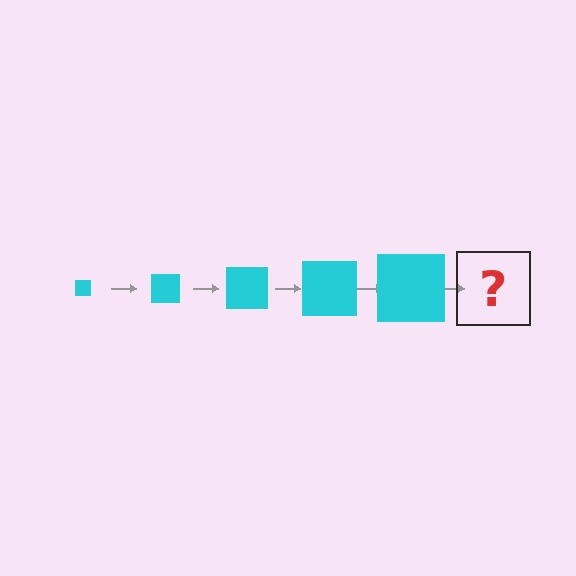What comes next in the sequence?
The next element should be a cyan square, larger than the previous one.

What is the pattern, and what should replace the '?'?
The pattern is that the square gets progressively larger each step. The '?' should be a cyan square, larger than the previous one.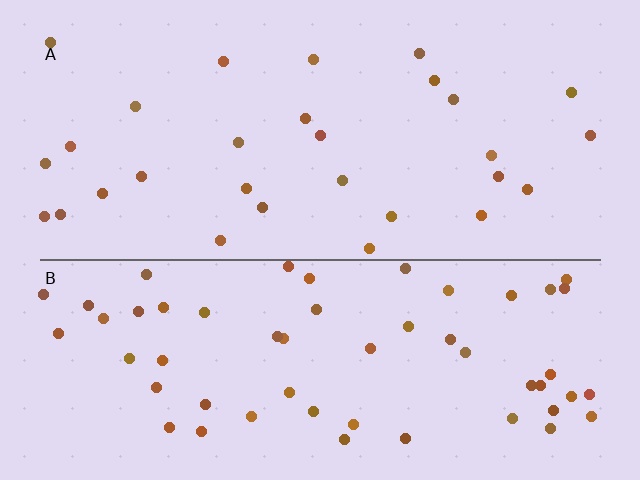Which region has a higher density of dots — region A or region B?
B (the bottom).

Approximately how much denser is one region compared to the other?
Approximately 1.9× — region B over region A.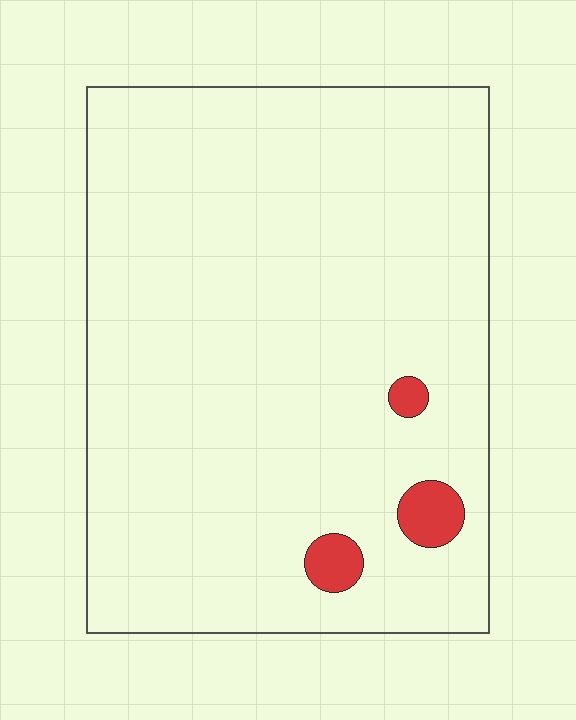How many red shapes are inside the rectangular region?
3.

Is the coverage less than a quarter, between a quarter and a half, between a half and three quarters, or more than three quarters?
Less than a quarter.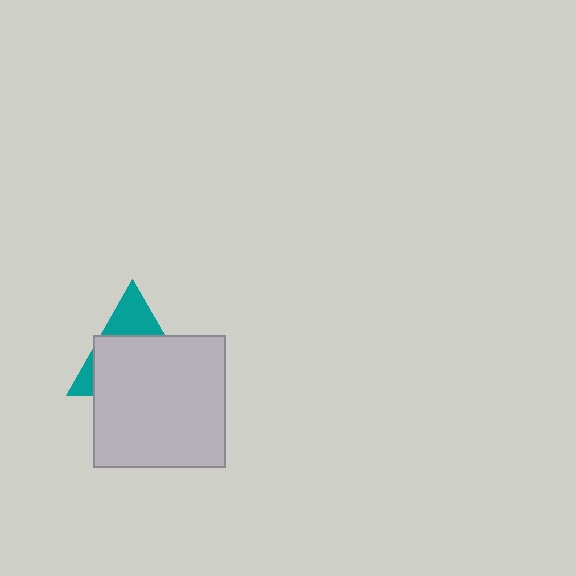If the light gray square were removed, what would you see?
You would see the complete teal triangle.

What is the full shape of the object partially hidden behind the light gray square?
The partially hidden object is a teal triangle.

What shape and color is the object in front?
The object in front is a light gray square.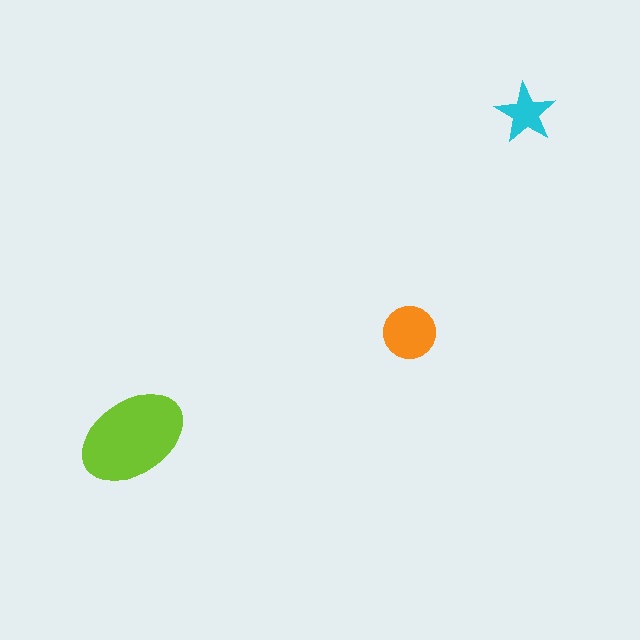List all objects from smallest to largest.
The cyan star, the orange circle, the lime ellipse.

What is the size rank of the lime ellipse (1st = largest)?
1st.